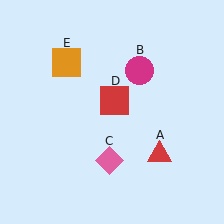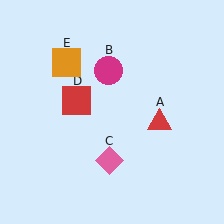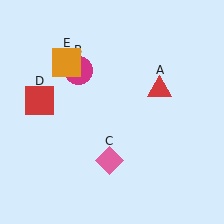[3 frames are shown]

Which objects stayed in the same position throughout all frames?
Pink diamond (object C) and orange square (object E) remained stationary.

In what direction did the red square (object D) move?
The red square (object D) moved left.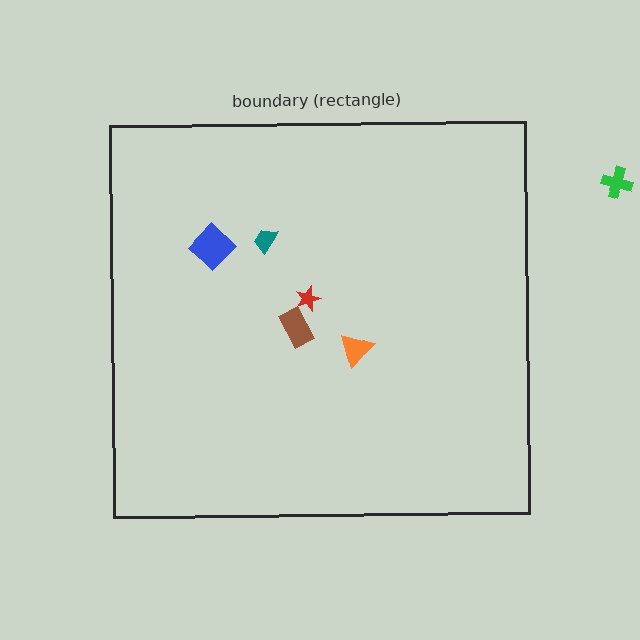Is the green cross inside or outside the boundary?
Outside.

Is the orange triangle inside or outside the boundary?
Inside.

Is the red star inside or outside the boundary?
Inside.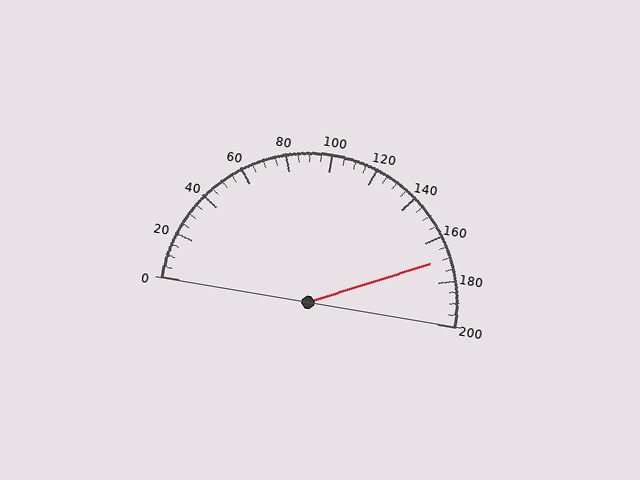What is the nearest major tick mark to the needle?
The nearest major tick mark is 160.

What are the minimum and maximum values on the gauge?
The gauge ranges from 0 to 200.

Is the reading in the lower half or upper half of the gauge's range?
The reading is in the upper half of the range (0 to 200).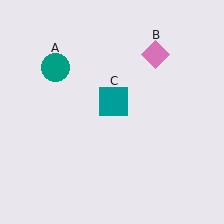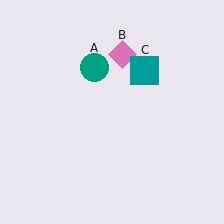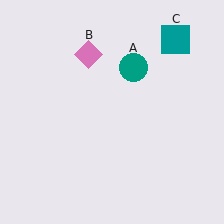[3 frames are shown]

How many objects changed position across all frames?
3 objects changed position: teal circle (object A), pink diamond (object B), teal square (object C).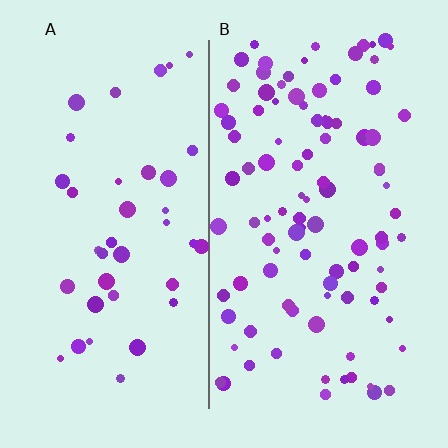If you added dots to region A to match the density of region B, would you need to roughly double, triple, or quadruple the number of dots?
Approximately double.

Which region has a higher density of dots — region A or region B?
B (the right).